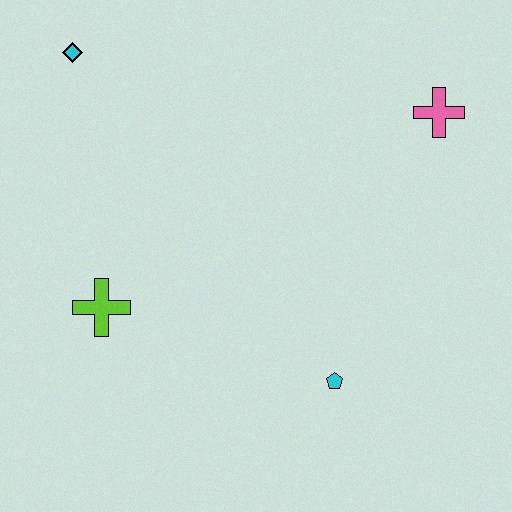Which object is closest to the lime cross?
The cyan pentagon is closest to the lime cross.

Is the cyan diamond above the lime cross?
Yes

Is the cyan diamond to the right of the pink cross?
No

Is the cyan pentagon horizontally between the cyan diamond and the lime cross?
No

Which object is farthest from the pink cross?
The lime cross is farthest from the pink cross.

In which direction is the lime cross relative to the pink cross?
The lime cross is to the left of the pink cross.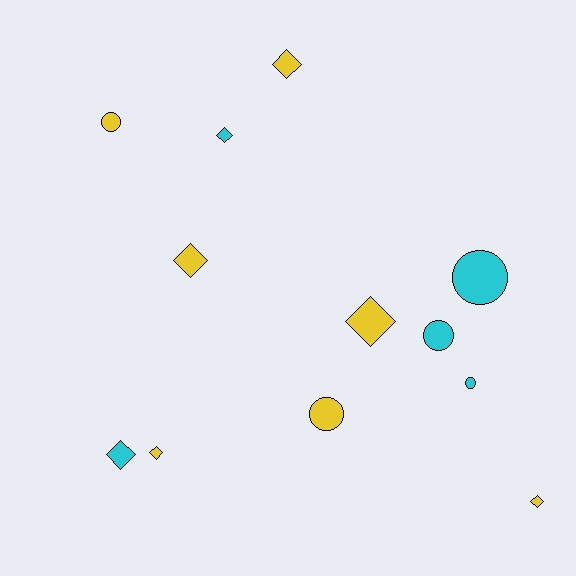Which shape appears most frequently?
Diamond, with 7 objects.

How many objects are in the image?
There are 12 objects.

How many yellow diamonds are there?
There are 5 yellow diamonds.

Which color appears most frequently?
Yellow, with 7 objects.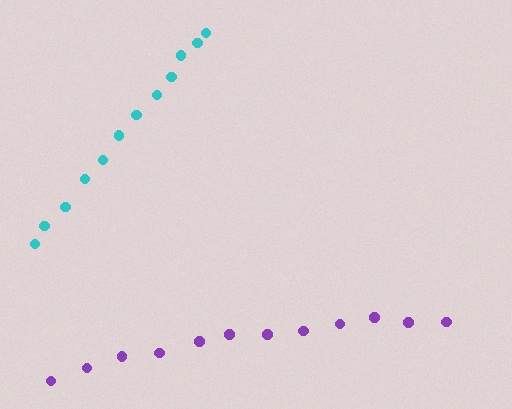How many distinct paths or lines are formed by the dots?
There are 2 distinct paths.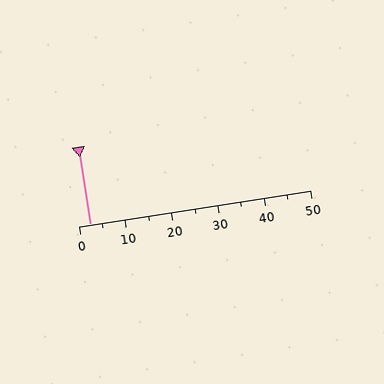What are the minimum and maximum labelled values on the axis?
The axis runs from 0 to 50.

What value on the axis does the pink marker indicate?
The marker indicates approximately 2.5.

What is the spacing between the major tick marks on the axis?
The major ticks are spaced 10 apart.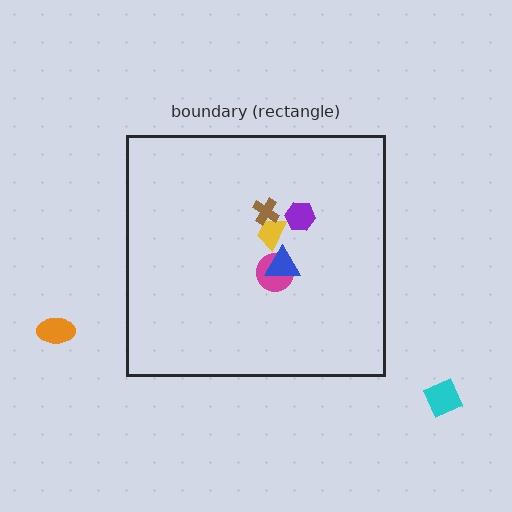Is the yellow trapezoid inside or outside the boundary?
Inside.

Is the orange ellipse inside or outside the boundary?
Outside.